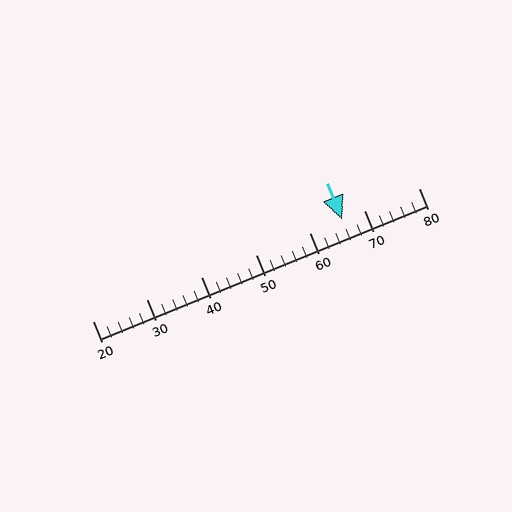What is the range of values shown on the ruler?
The ruler shows values from 20 to 80.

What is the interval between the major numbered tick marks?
The major tick marks are spaced 10 units apart.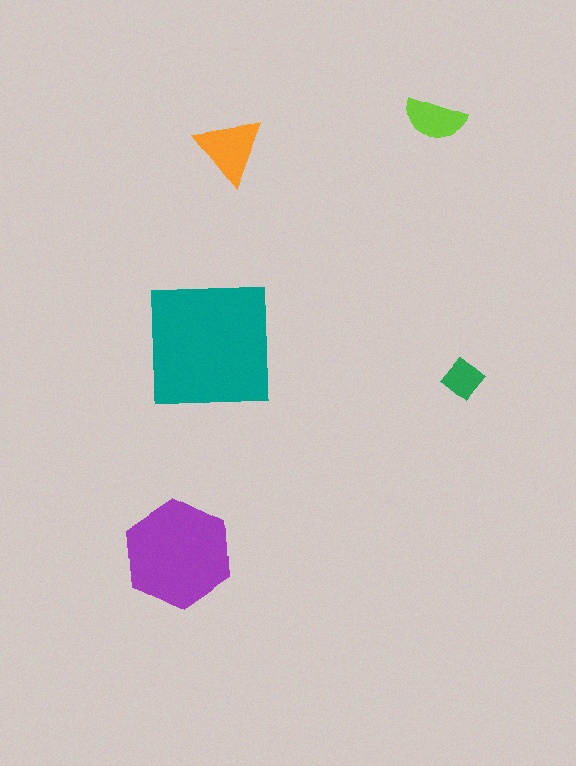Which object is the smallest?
The green diamond.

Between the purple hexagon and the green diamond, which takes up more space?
The purple hexagon.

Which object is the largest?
The teal square.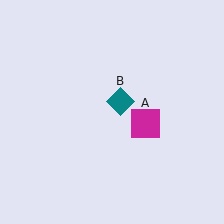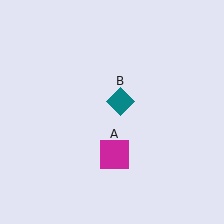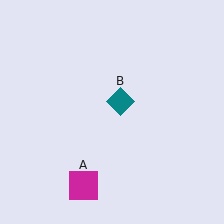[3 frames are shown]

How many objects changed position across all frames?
1 object changed position: magenta square (object A).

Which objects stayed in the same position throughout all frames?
Teal diamond (object B) remained stationary.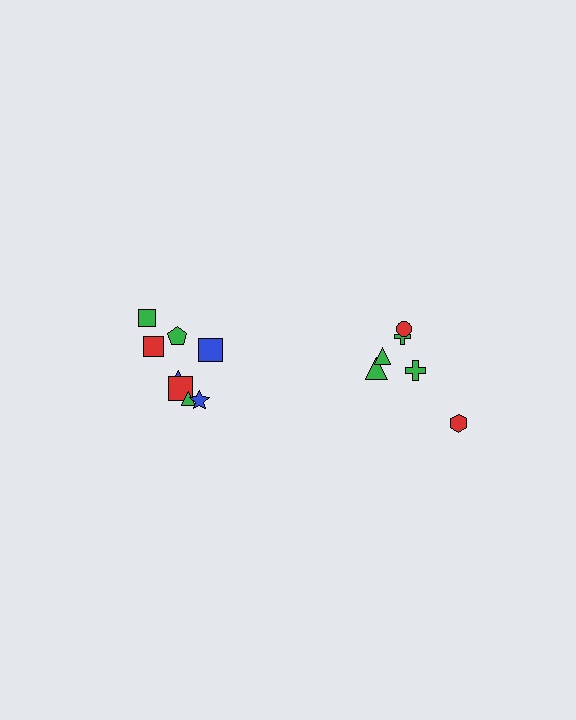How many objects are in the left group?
There are 8 objects.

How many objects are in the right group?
There are 6 objects.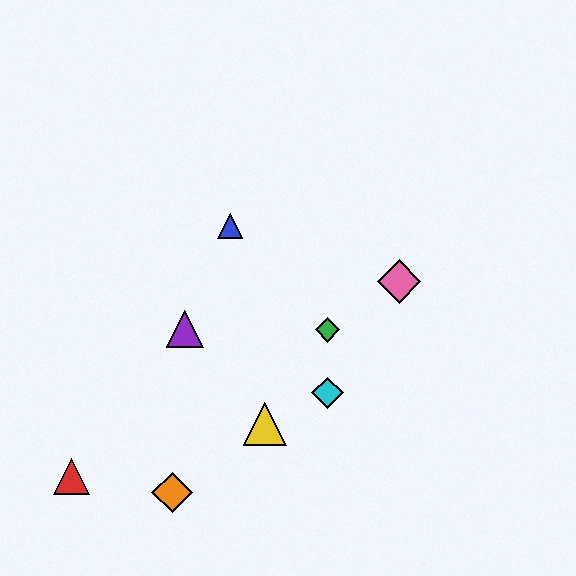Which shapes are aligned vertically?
The green diamond, the cyan diamond are aligned vertically.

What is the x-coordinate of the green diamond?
The green diamond is at x≈327.